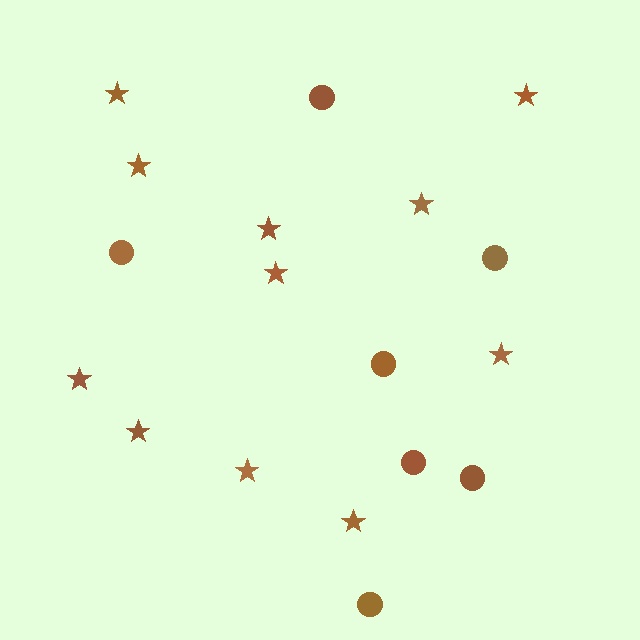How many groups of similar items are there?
There are 2 groups: one group of stars (11) and one group of circles (7).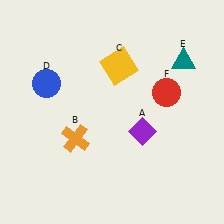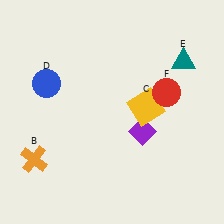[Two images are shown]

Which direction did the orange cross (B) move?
The orange cross (B) moved left.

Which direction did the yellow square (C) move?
The yellow square (C) moved down.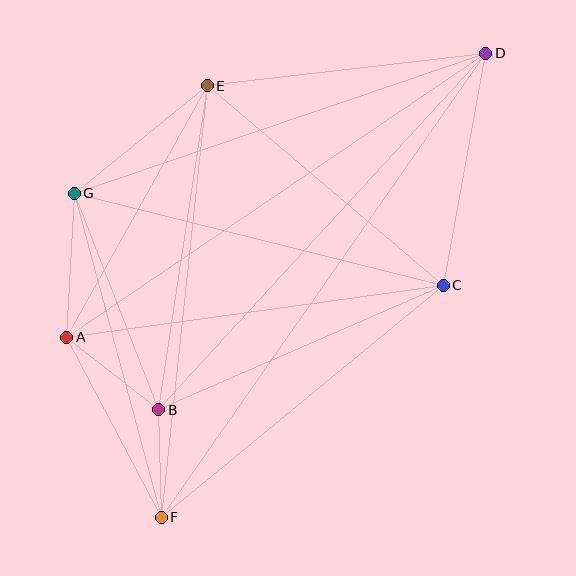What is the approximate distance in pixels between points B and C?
The distance between B and C is approximately 310 pixels.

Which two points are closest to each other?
Points B and F are closest to each other.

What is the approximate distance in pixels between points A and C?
The distance between A and C is approximately 380 pixels.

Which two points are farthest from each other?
Points D and F are farthest from each other.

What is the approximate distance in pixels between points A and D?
The distance between A and D is approximately 506 pixels.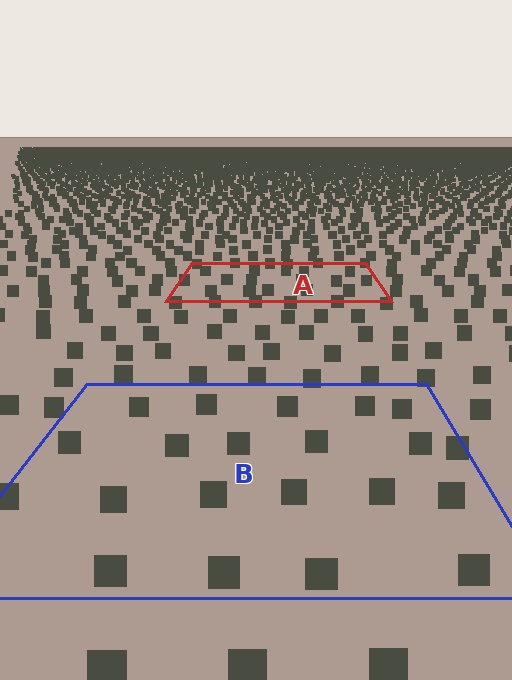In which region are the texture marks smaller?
The texture marks are smaller in region A, because it is farther away.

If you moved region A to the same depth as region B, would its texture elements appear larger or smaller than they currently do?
They would appear larger. At a closer depth, the same texture elements are projected at a bigger on-screen size.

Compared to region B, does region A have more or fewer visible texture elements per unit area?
Region A has more texture elements per unit area — they are packed more densely because it is farther away.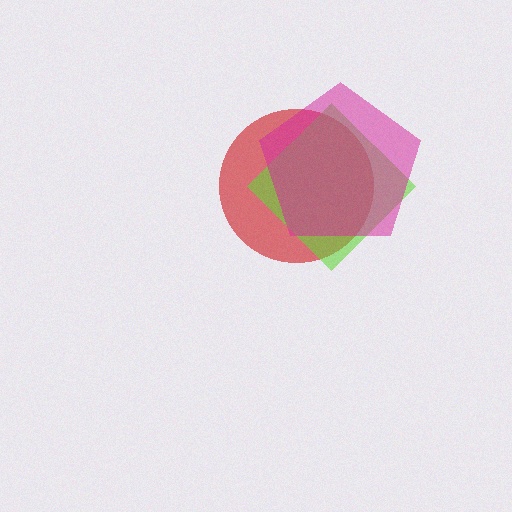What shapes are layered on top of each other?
The layered shapes are: a red circle, a lime diamond, a magenta pentagon.